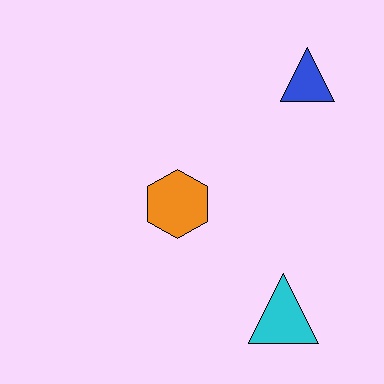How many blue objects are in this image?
There is 1 blue object.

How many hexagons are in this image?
There is 1 hexagon.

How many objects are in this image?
There are 3 objects.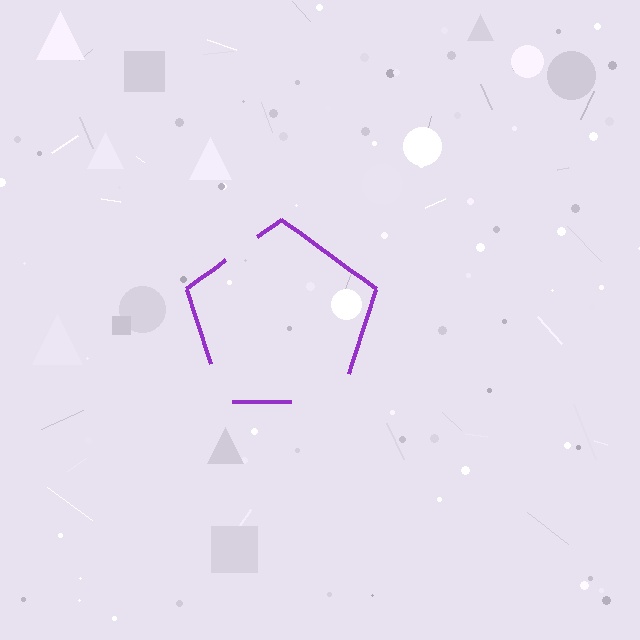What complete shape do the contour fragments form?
The contour fragments form a pentagon.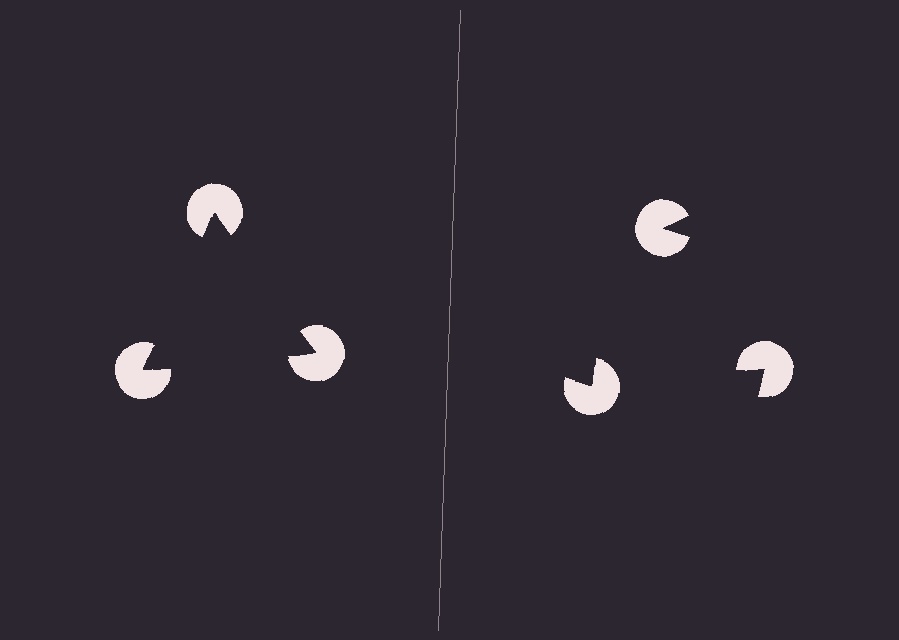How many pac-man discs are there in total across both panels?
6 — 3 on each side.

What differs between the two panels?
The pac-man discs are positioned identically on both sides; only the wedge orientations differ. On the left they align to a triangle; on the right they are misaligned.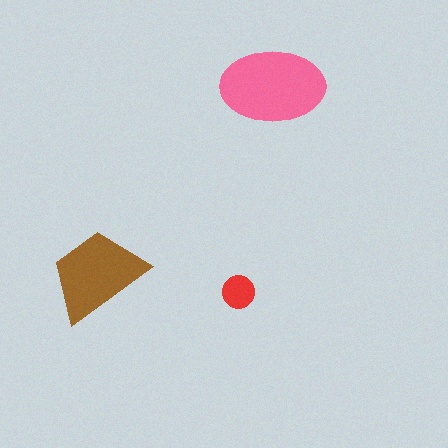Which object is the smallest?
The red circle.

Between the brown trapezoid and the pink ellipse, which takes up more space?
The pink ellipse.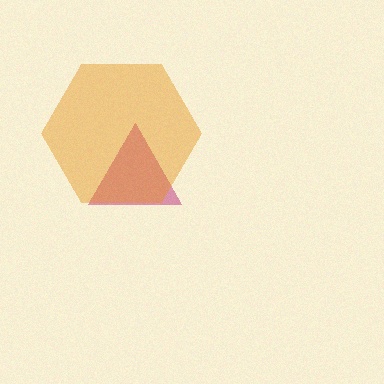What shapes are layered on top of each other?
The layered shapes are: a magenta triangle, an orange hexagon.